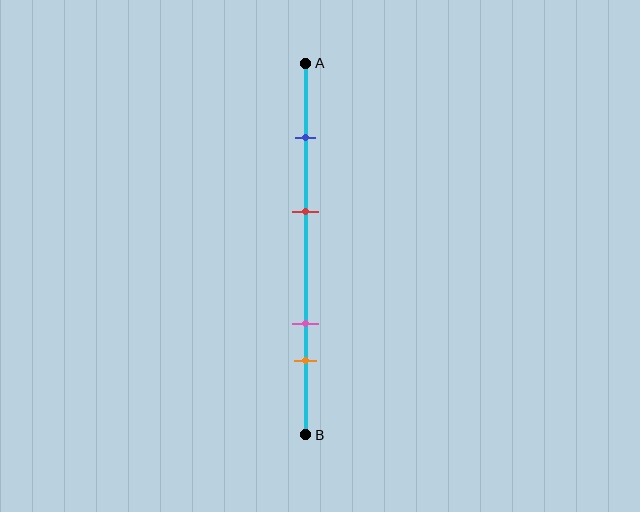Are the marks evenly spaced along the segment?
No, the marks are not evenly spaced.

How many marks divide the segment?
There are 4 marks dividing the segment.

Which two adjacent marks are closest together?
The pink and orange marks are the closest adjacent pair.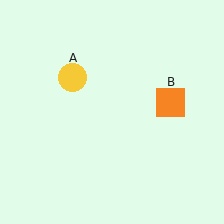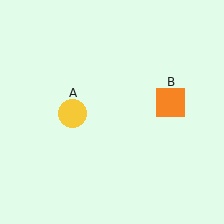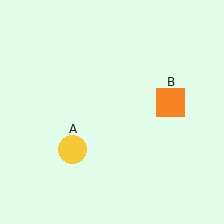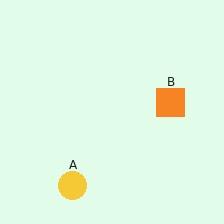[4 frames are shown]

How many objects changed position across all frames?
1 object changed position: yellow circle (object A).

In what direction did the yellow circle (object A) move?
The yellow circle (object A) moved down.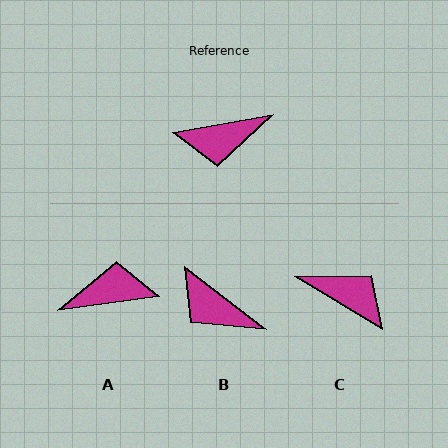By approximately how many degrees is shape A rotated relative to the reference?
Approximately 177 degrees counter-clockwise.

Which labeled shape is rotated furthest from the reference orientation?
A, about 177 degrees away.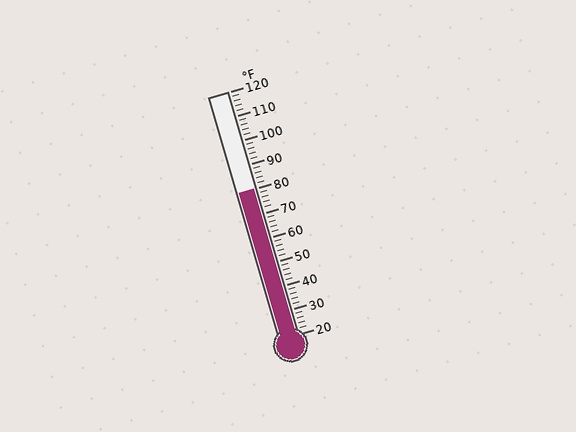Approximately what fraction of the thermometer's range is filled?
The thermometer is filled to approximately 60% of its range.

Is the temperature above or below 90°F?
The temperature is below 90°F.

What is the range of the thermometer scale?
The thermometer scale ranges from 20°F to 120°F.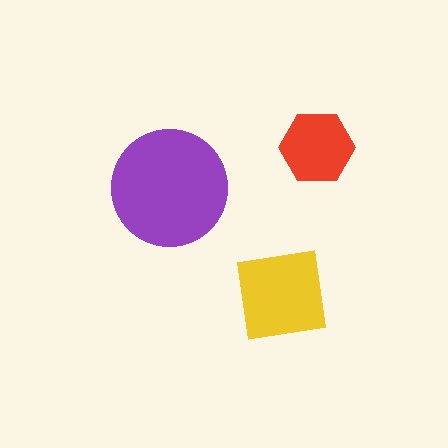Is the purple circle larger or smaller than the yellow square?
Larger.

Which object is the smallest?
The red hexagon.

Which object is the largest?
The purple circle.